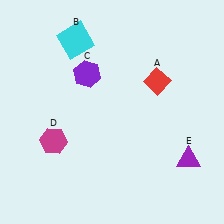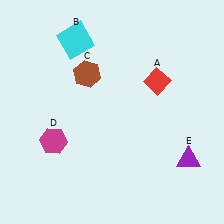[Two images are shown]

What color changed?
The hexagon (C) changed from purple in Image 1 to brown in Image 2.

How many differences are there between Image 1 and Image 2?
There is 1 difference between the two images.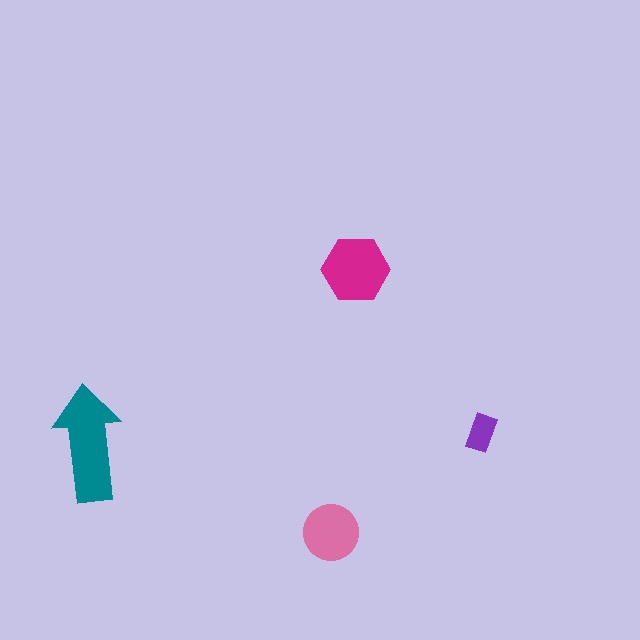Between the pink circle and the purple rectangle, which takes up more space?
The pink circle.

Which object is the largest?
The teal arrow.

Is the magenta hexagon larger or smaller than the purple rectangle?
Larger.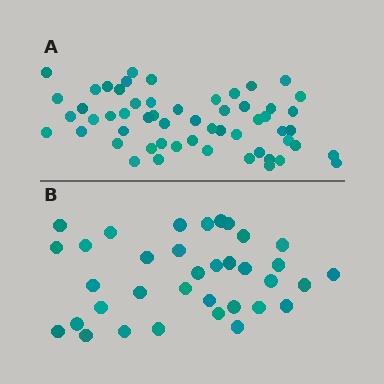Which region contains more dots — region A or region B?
Region A (the top region) has more dots.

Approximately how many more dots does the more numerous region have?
Region A has approximately 20 more dots than region B.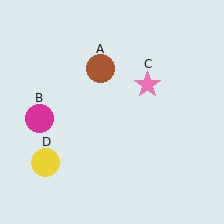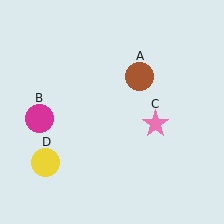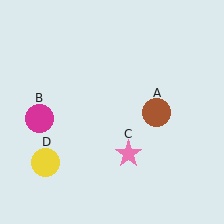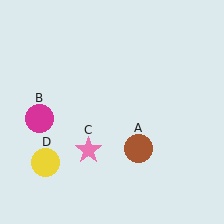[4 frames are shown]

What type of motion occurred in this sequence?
The brown circle (object A), pink star (object C) rotated clockwise around the center of the scene.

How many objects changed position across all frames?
2 objects changed position: brown circle (object A), pink star (object C).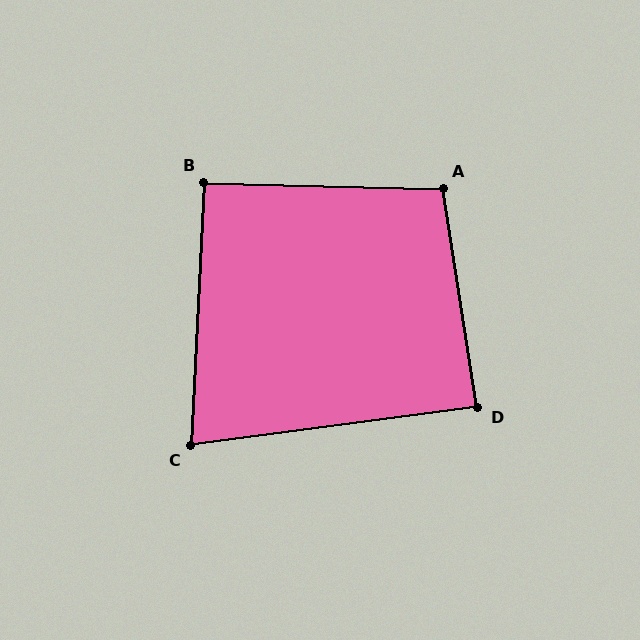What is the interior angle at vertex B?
Approximately 91 degrees (approximately right).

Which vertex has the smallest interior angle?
C, at approximately 80 degrees.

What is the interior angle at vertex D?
Approximately 89 degrees (approximately right).